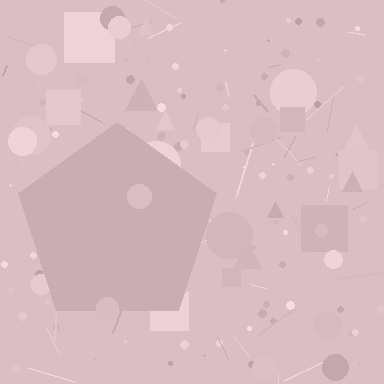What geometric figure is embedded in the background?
A pentagon is embedded in the background.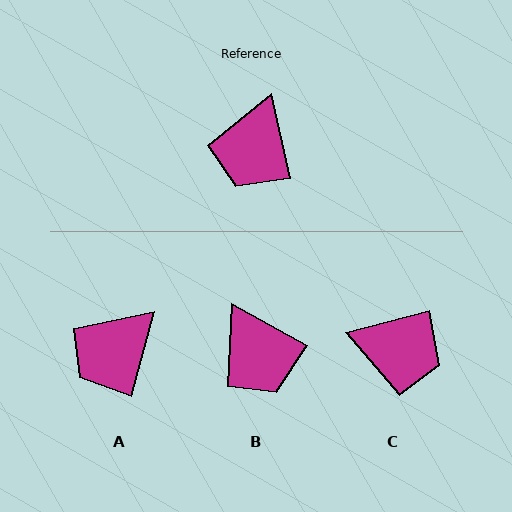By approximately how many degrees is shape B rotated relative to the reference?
Approximately 48 degrees counter-clockwise.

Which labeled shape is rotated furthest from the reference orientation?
C, about 92 degrees away.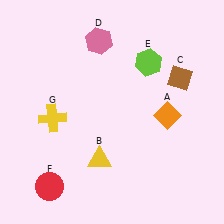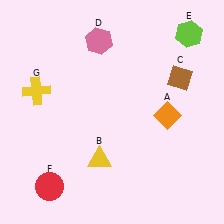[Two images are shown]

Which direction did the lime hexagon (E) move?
The lime hexagon (E) moved right.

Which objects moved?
The objects that moved are: the lime hexagon (E), the yellow cross (G).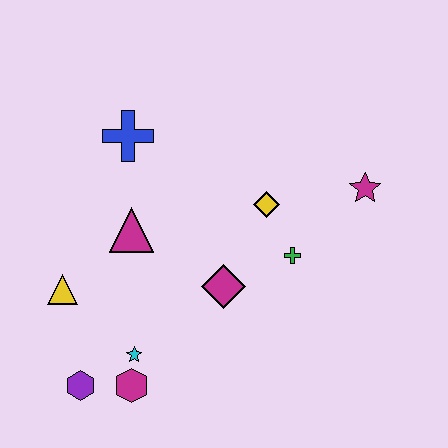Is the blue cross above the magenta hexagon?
Yes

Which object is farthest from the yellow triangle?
The magenta star is farthest from the yellow triangle.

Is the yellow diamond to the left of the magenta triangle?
No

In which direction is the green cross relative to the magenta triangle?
The green cross is to the right of the magenta triangle.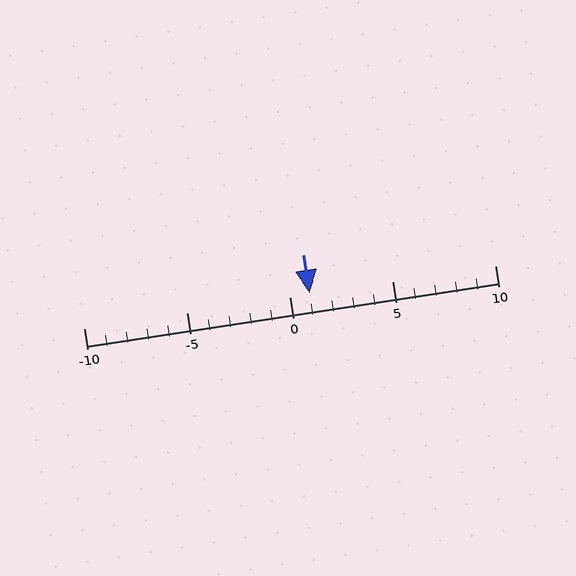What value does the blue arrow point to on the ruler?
The blue arrow points to approximately 1.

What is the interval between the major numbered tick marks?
The major tick marks are spaced 5 units apart.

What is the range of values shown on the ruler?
The ruler shows values from -10 to 10.